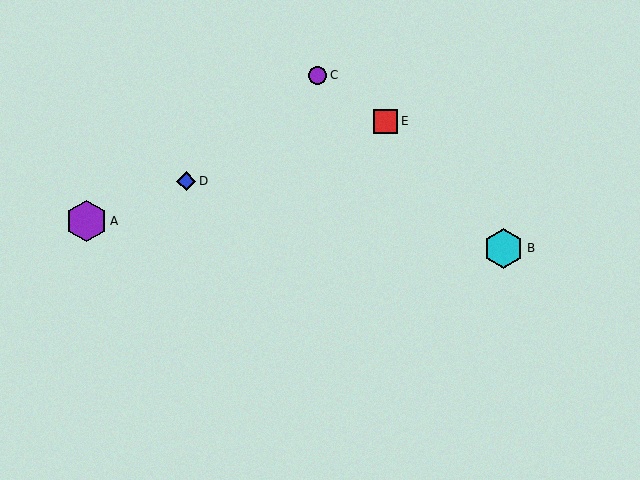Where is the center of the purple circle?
The center of the purple circle is at (318, 75).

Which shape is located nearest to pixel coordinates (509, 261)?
The cyan hexagon (labeled B) at (504, 248) is nearest to that location.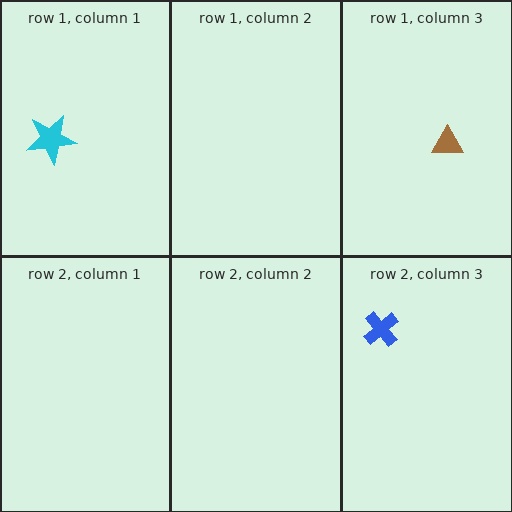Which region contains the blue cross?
The row 2, column 3 region.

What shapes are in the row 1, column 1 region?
The cyan star.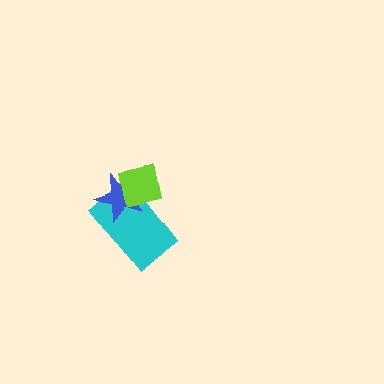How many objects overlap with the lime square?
2 objects overlap with the lime square.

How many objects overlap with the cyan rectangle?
2 objects overlap with the cyan rectangle.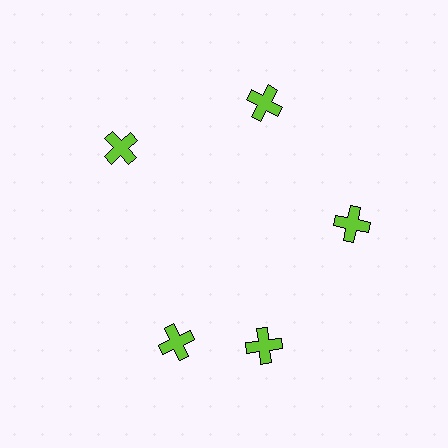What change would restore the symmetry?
The symmetry would be restored by rotating it back into even spacing with its neighbors so that all 5 crosses sit at equal angles and equal distance from the center.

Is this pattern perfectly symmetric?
No. The 5 lime crosses are arranged in a ring, but one element near the 8 o'clock position is rotated out of alignment along the ring, breaking the 5-fold rotational symmetry.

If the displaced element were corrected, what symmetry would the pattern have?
It would have 5-fold rotational symmetry — the pattern would map onto itself every 72 degrees.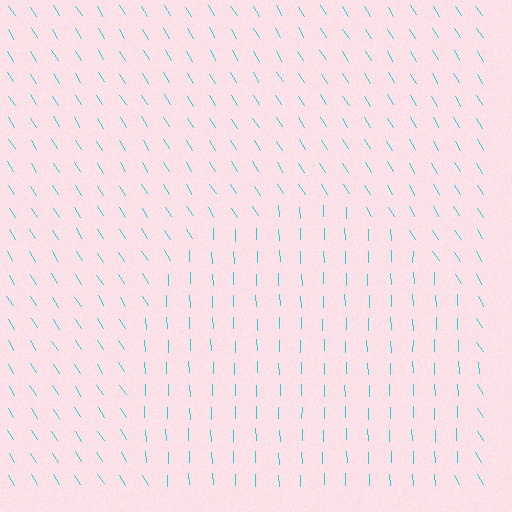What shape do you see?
I see a circle.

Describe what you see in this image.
The image is filled with small cyan line segments. A circle region in the image has lines oriented differently from the surrounding lines, creating a visible texture boundary.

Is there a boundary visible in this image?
Yes, there is a texture boundary formed by a change in line orientation.